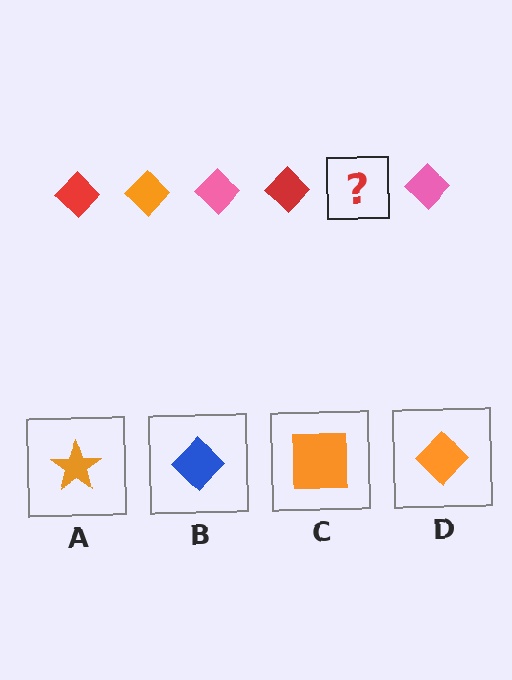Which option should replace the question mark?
Option D.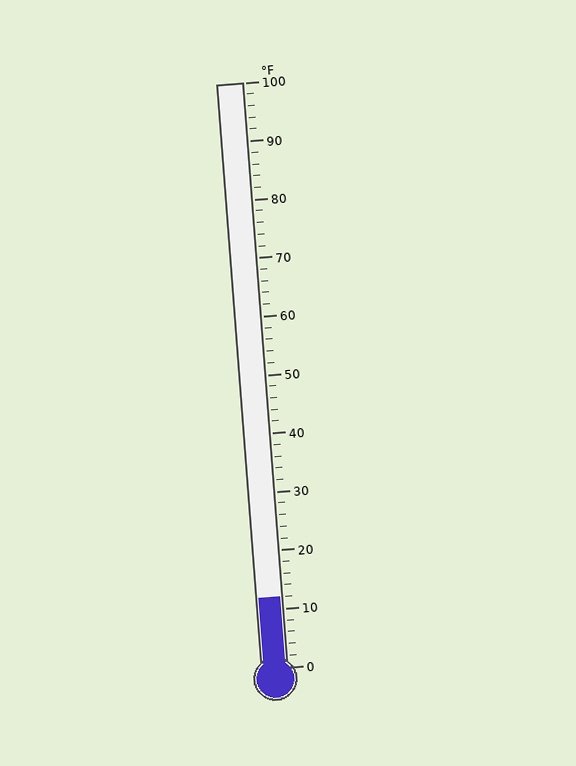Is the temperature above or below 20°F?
The temperature is below 20°F.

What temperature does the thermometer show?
The thermometer shows approximately 12°F.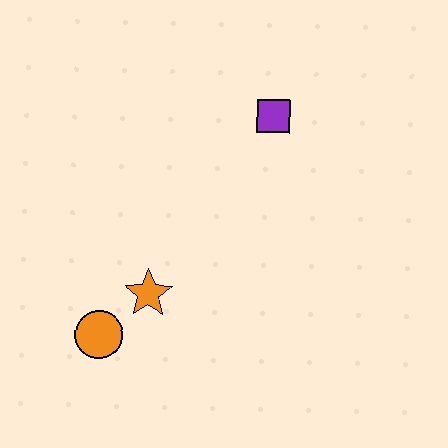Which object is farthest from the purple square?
The orange circle is farthest from the purple square.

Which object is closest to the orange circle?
The orange star is closest to the orange circle.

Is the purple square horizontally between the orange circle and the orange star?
No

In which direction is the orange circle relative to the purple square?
The orange circle is below the purple square.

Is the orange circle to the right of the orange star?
No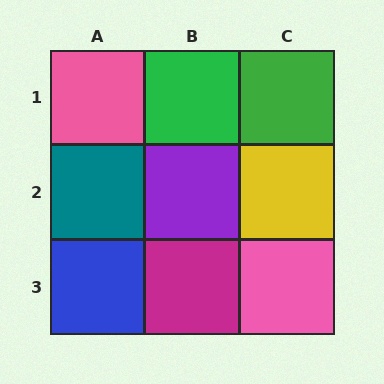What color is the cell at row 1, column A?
Pink.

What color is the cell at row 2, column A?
Teal.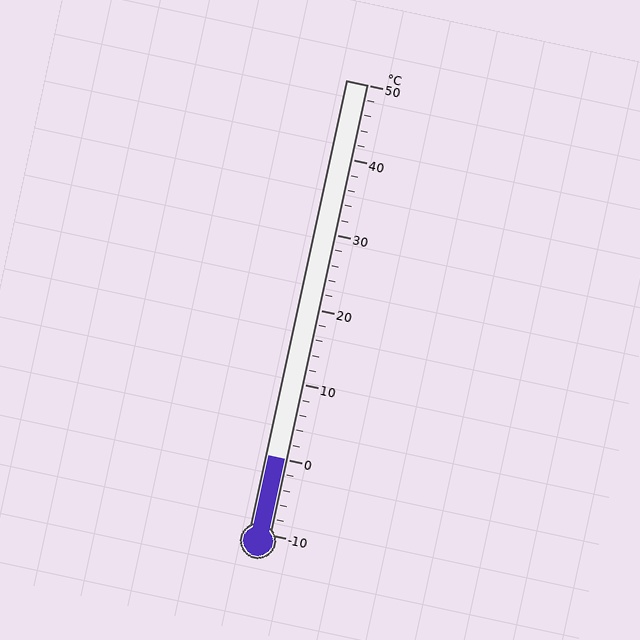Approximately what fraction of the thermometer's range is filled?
The thermometer is filled to approximately 15% of its range.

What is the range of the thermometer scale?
The thermometer scale ranges from -10°C to 50°C.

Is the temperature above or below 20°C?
The temperature is below 20°C.